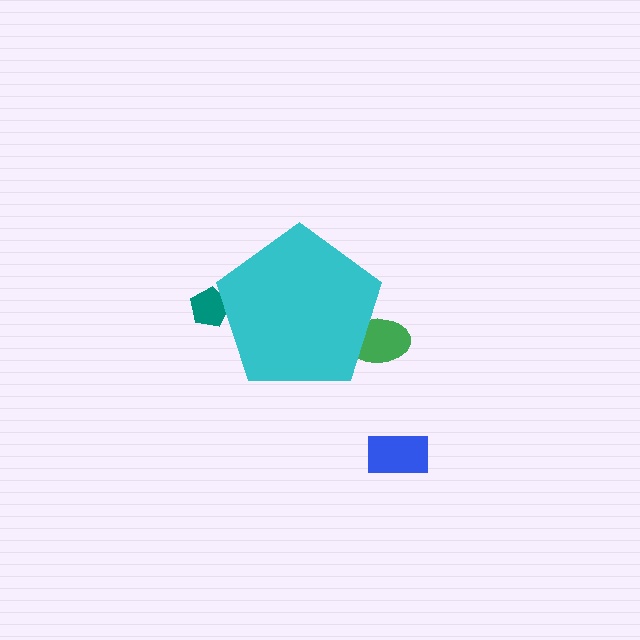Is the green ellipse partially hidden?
Yes, the green ellipse is partially hidden behind the cyan pentagon.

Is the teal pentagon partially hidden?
Yes, the teal pentagon is partially hidden behind the cyan pentagon.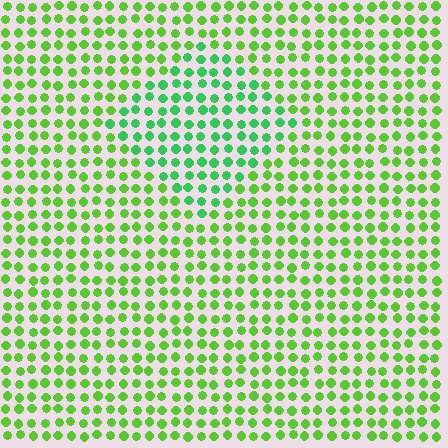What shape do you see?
I see a diamond.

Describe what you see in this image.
The image is filled with small lime elements in a uniform arrangement. A diamond-shaped region is visible where the elements are tinted to a slightly different hue, forming a subtle color boundary.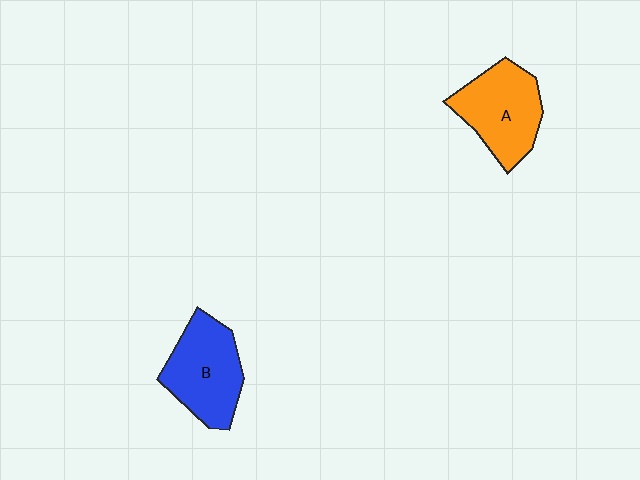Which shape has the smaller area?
Shape A (orange).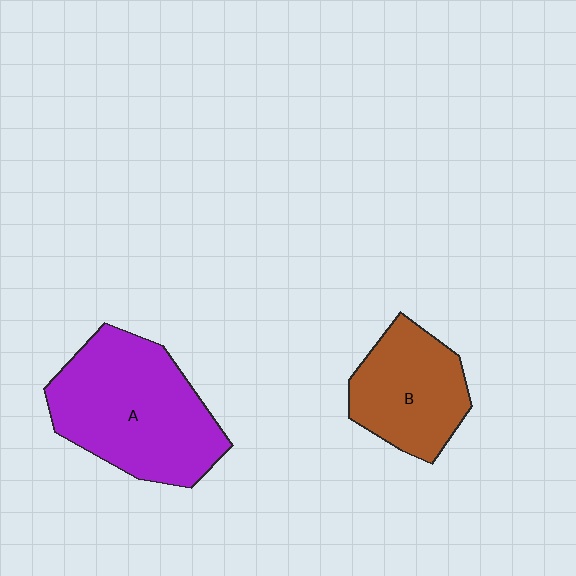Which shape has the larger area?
Shape A (purple).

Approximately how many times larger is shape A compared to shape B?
Approximately 1.6 times.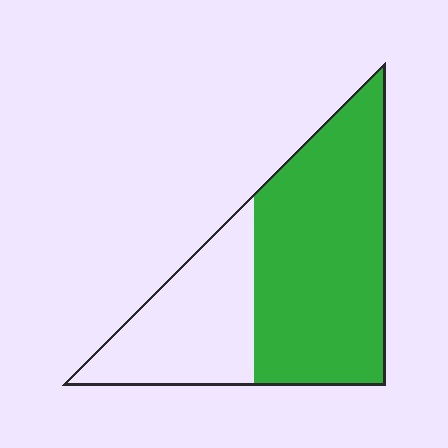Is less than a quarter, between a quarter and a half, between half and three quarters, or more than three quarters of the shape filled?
Between half and three quarters.